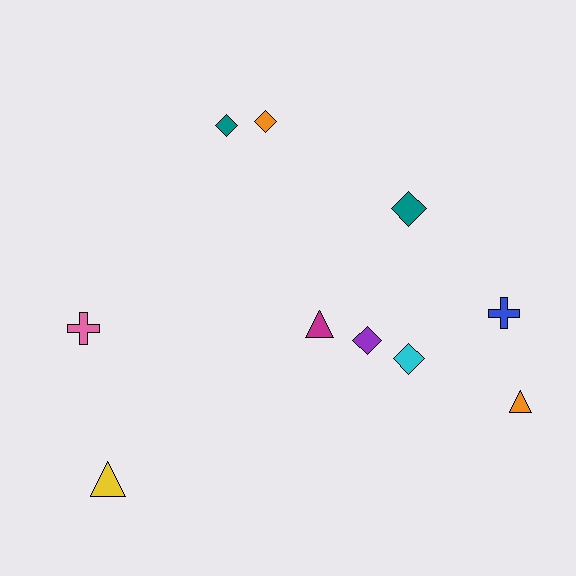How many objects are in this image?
There are 10 objects.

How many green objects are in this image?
There are no green objects.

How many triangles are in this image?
There are 3 triangles.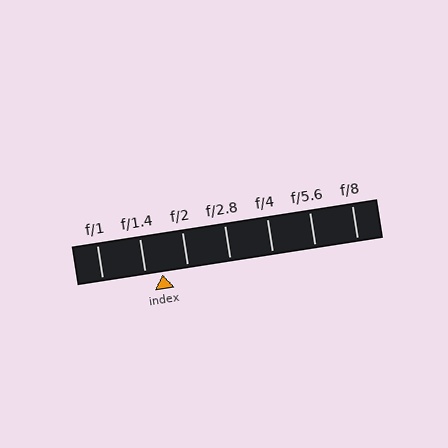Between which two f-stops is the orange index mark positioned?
The index mark is between f/1.4 and f/2.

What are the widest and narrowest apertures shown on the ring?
The widest aperture shown is f/1 and the narrowest is f/8.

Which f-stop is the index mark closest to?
The index mark is closest to f/1.4.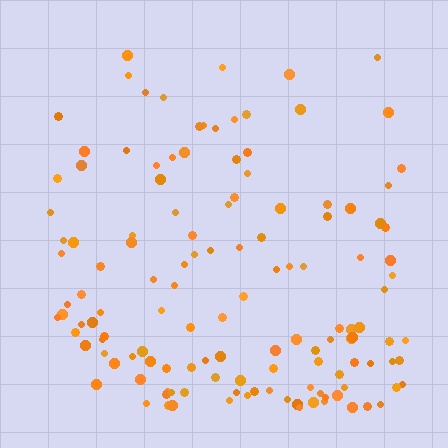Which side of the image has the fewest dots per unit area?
The top.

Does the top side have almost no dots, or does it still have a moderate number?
Still a moderate number, just noticeably fewer than the bottom.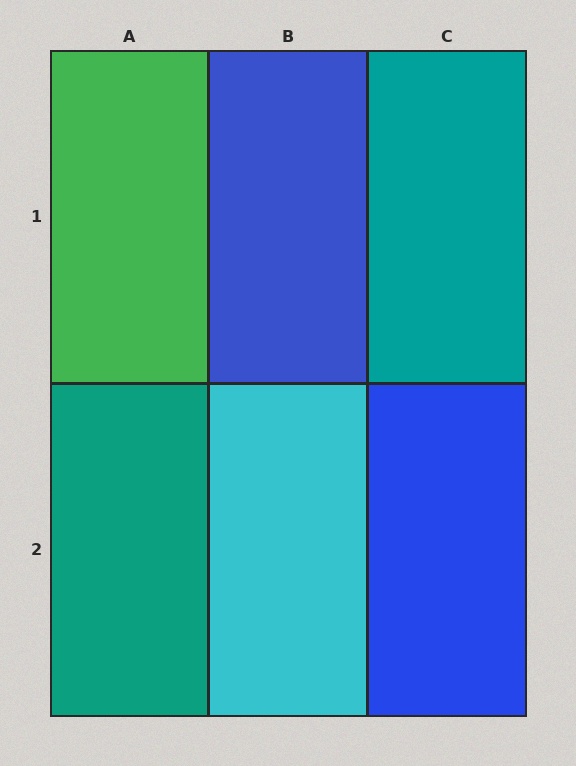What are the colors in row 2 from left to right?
Teal, cyan, blue.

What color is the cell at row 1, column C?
Teal.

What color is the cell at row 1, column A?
Green.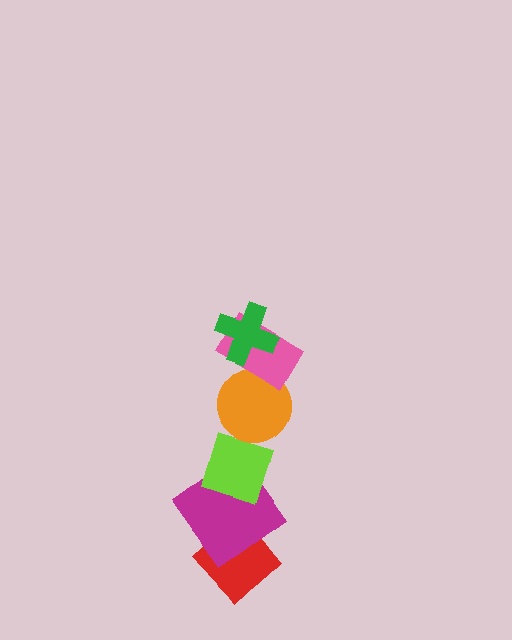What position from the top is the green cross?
The green cross is 1st from the top.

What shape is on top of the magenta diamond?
The lime diamond is on top of the magenta diamond.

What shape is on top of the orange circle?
The pink rectangle is on top of the orange circle.